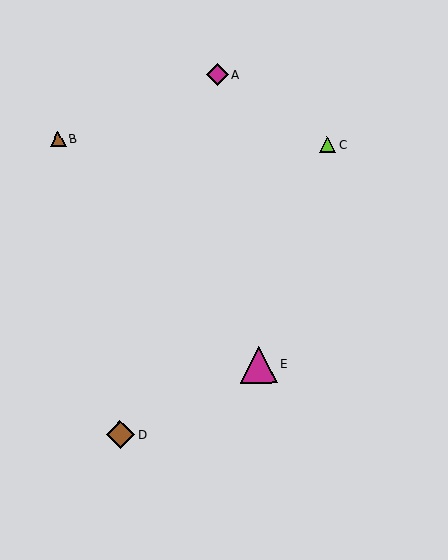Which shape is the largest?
The magenta triangle (labeled E) is the largest.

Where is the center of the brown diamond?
The center of the brown diamond is at (120, 435).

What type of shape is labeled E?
Shape E is a magenta triangle.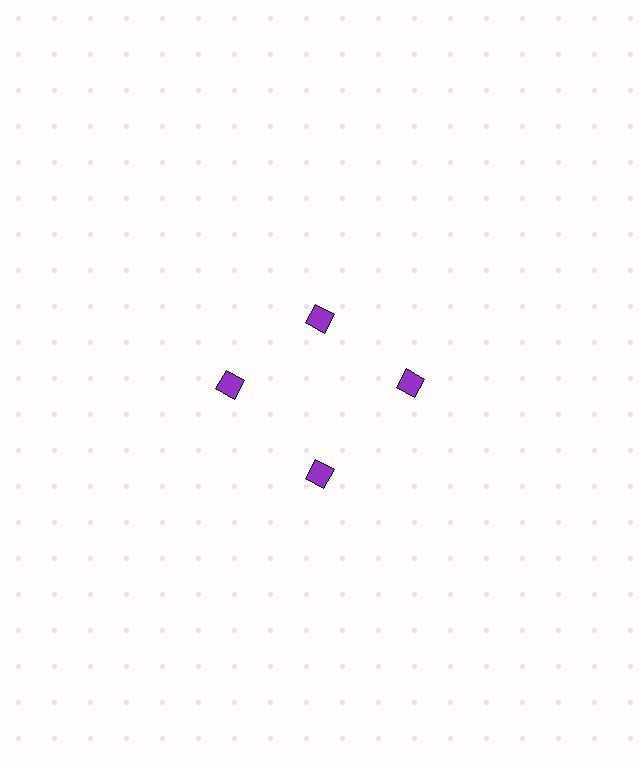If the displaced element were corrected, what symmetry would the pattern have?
It would have 4-fold rotational symmetry — the pattern would map onto itself every 90 degrees.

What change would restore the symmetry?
The symmetry would be restored by moving it outward, back onto the ring so that all 4 diamonds sit at equal angles and equal distance from the center.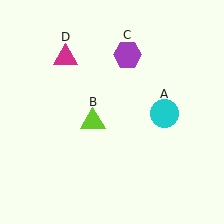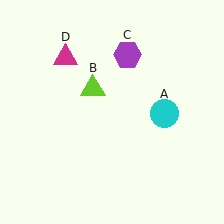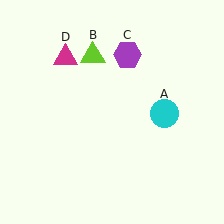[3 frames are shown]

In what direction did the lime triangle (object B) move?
The lime triangle (object B) moved up.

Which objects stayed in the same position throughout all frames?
Cyan circle (object A) and purple hexagon (object C) and magenta triangle (object D) remained stationary.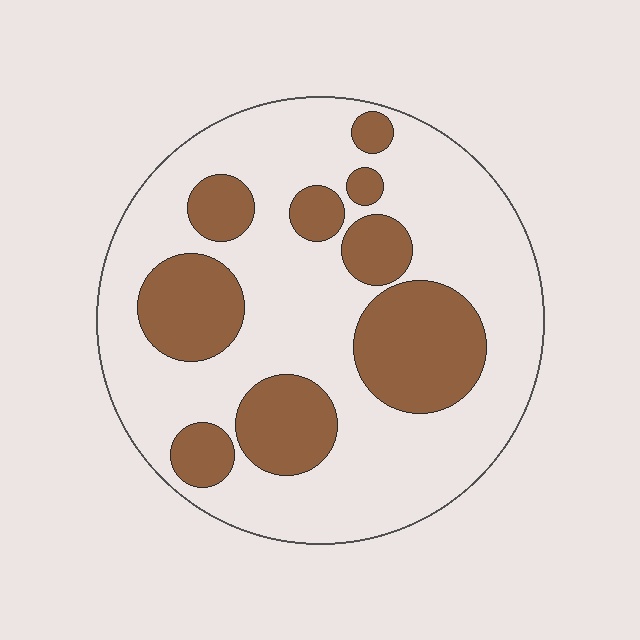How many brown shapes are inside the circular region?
9.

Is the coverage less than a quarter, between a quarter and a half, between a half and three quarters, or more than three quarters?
Between a quarter and a half.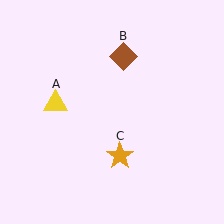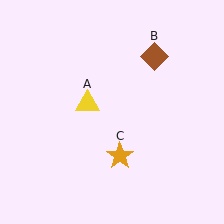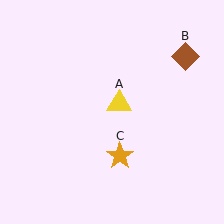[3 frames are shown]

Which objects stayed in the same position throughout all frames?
Orange star (object C) remained stationary.